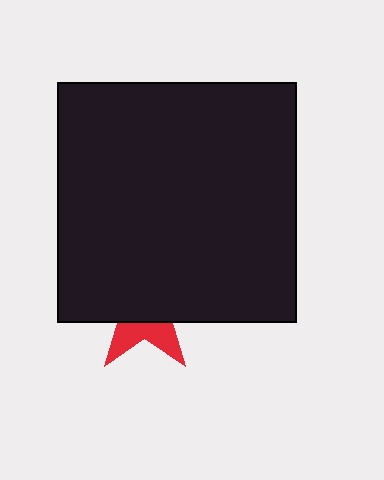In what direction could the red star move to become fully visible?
The red star could move down. That would shift it out from behind the black square entirely.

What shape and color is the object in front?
The object in front is a black square.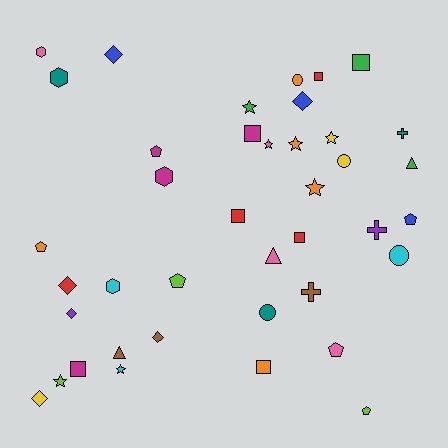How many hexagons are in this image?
There are 4 hexagons.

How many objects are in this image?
There are 40 objects.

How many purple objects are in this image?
There are 2 purple objects.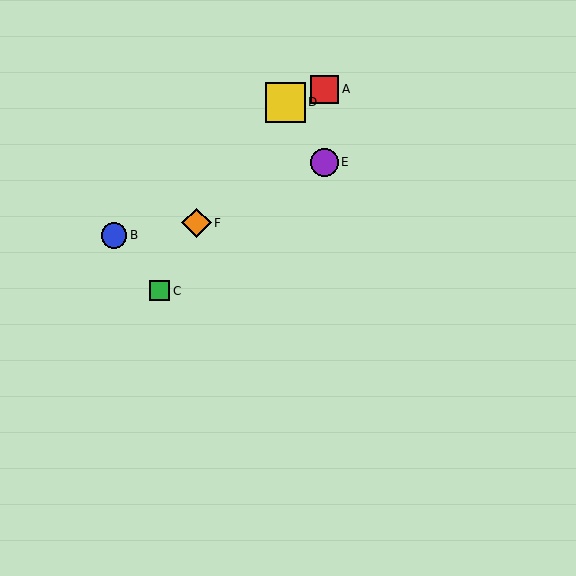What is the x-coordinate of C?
Object C is at x≈160.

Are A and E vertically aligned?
Yes, both are at x≈325.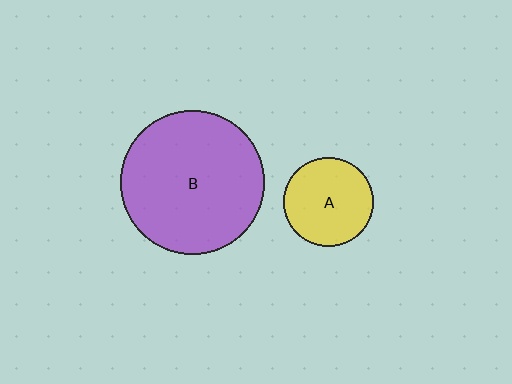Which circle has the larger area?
Circle B (purple).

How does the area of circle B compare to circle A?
Approximately 2.6 times.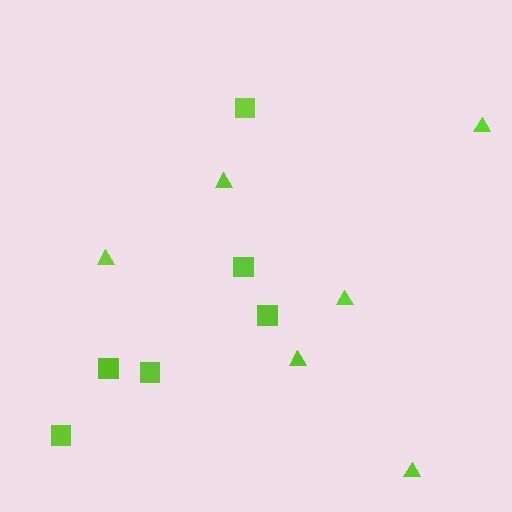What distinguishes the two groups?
There are 2 groups: one group of squares (6) and one group of triangles (6).